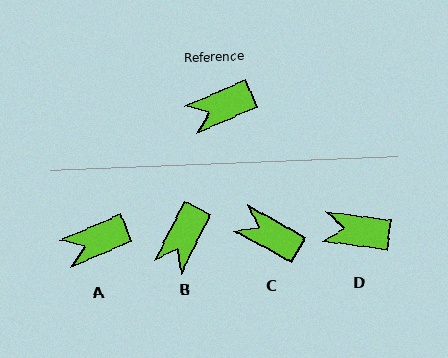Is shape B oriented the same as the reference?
No, it is off by about 40 degrees.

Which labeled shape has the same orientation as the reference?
A.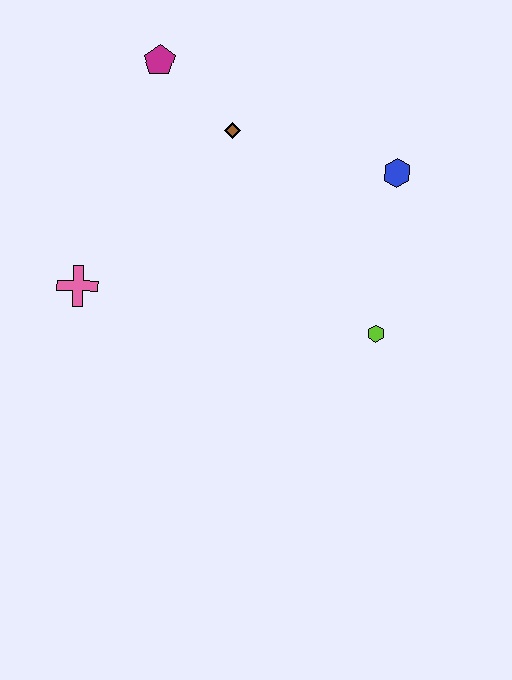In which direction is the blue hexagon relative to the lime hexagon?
The blue hexagon is above the lime hexagon.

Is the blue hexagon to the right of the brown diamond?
Yes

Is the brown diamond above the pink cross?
Yes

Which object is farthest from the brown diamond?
The lime hexagon is farthest from the brown diamond.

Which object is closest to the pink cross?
The brown diamond is closest to the pink cross.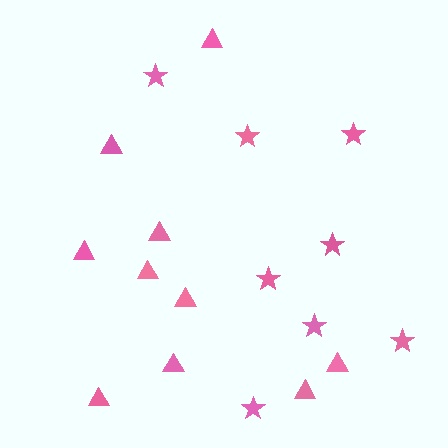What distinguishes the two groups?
There are 2 groups: one group of stars (8) and one group of triangles (10).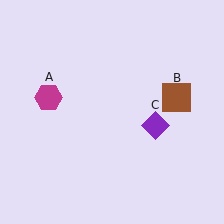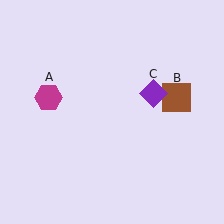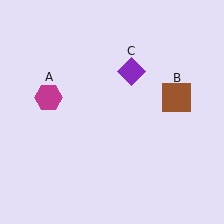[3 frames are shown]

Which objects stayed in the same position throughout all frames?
Magenta hexagon (object A) and brown square (object B) remained stationary.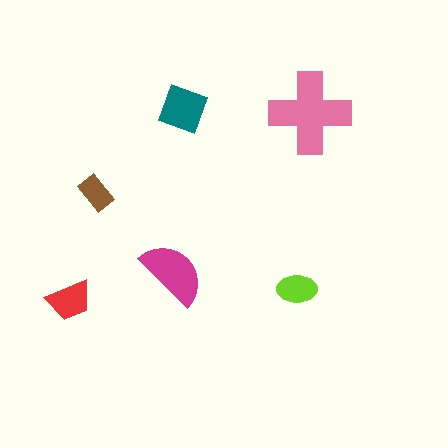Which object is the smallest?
The brown rectangle.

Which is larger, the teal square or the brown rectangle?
The teal square.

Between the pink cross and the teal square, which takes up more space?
The pink cross.